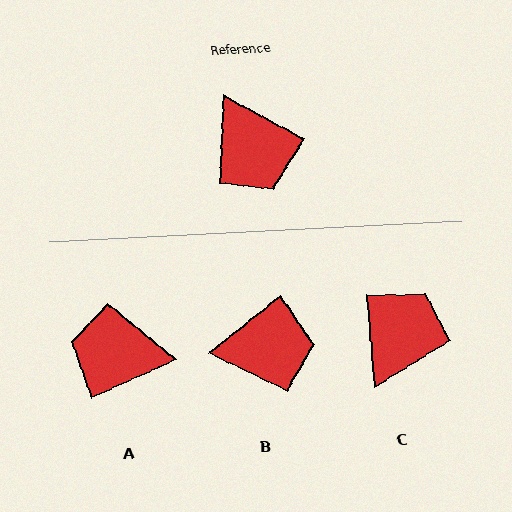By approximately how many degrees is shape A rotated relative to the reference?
Approximately 127 degrees clockwise.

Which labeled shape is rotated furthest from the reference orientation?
A, about 127 degrees away.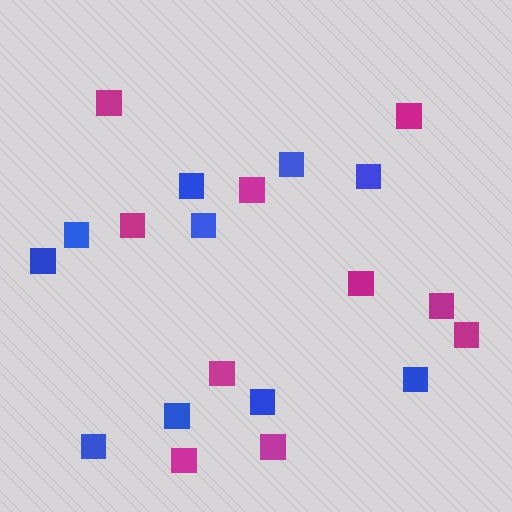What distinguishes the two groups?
There are 2 groups: one group of magenta squares (10) and one group of blue squares (10).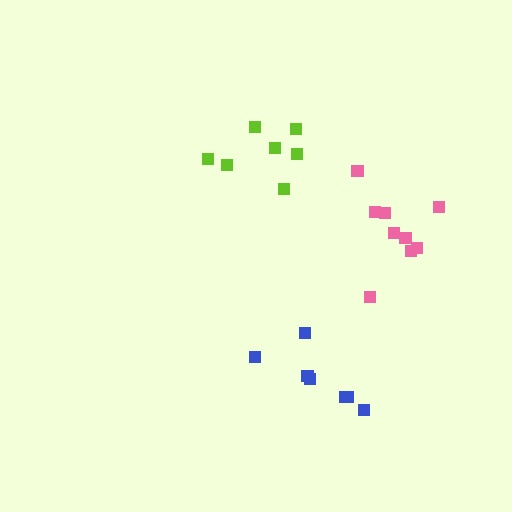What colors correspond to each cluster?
The clusters are colored: blue, lime, pink.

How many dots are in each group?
Group 1: 7 dots, Group 2: 7 dots, Group 3: 9 dots (23 total).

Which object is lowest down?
The blue cluster is bottommost.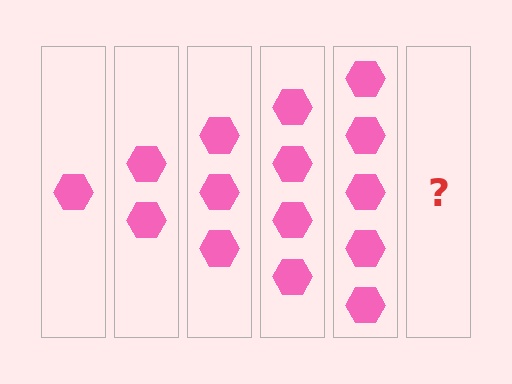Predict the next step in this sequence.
The next step is 6 hexagons.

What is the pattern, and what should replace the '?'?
The pattern is that each step adds one more hexagon. The '?' should be 6 hexagons.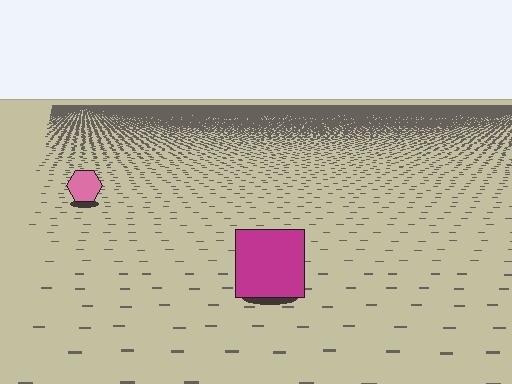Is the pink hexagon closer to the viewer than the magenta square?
No. The magenta square is closer — you can tell from the texture gradient: the ground texture is coarser near it.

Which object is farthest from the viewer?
The pink hexagon is farthest from the viewer. It appears smaller and the ground texture around it is denser.